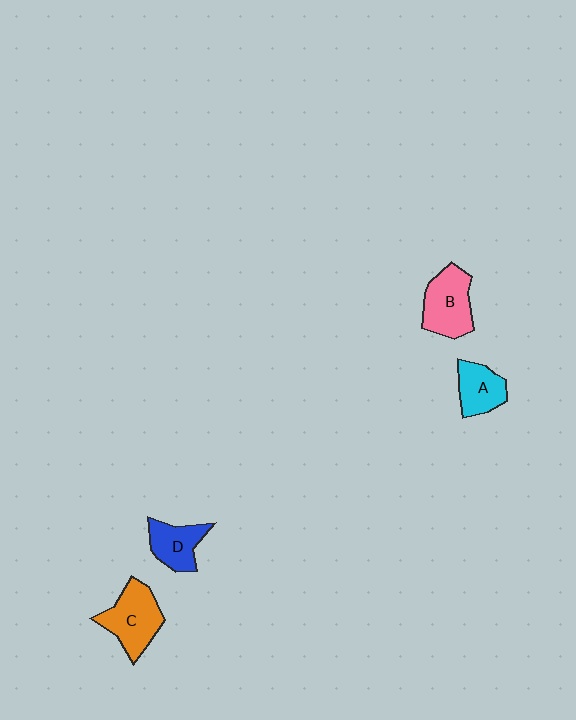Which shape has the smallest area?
Shape A (cyan).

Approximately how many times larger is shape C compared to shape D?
Approximately 1.4 times.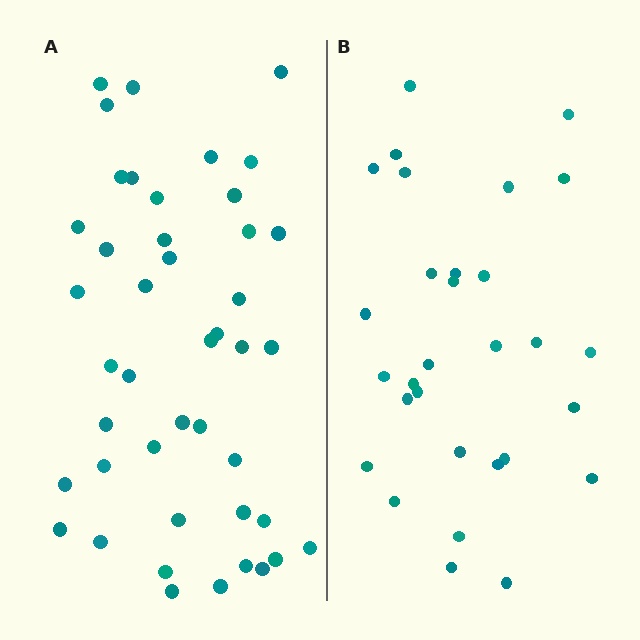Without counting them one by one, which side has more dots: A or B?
Region A (the left region) has more dots.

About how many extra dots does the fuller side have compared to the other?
Region A has approximately 15 more dots than region B.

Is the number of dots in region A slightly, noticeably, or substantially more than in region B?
Region A has substantially more. The ratio is roughly 1.5 to 1.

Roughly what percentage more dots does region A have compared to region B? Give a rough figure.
About 45% more.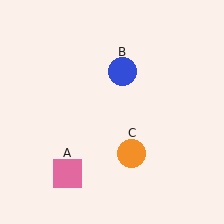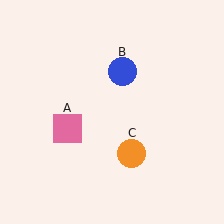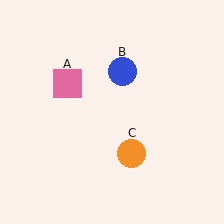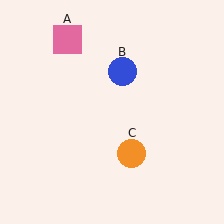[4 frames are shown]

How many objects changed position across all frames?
1 object changed position: pink square (object A).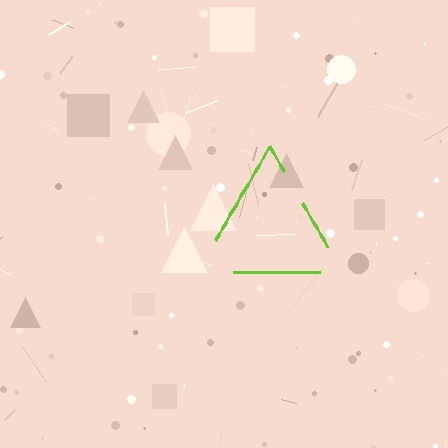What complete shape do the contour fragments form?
The contour fragments form a triangle.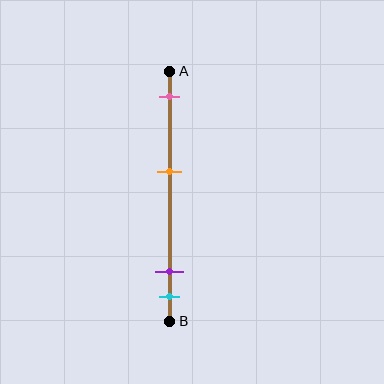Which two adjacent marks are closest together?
The purple and cyan marks are the closest adjacent pair.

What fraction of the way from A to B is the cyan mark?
The cyan mark is approximately 90% (0.9) of the way from A to B.